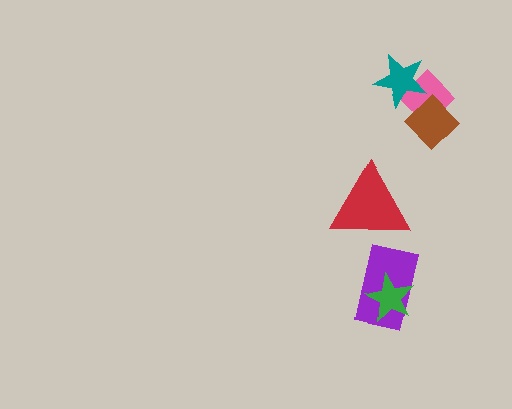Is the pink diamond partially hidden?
Yes, it is partially covered by another shape.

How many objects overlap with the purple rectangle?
1 object overlaps with the purple rectangle.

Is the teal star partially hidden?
No, no other shape covers it.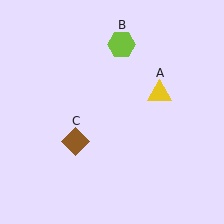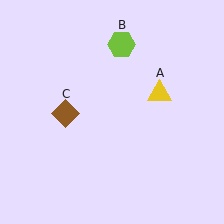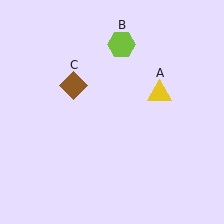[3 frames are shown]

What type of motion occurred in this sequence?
The brown diamond (object C) rotated clockwise around the center of the scene.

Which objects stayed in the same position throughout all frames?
Yellow triangle (object A) and lime hexagon (object B) remained stationary.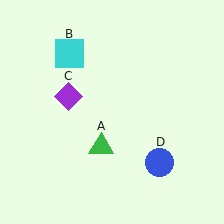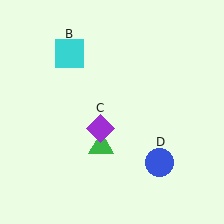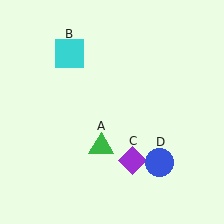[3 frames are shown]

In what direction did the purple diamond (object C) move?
The purple diamond (object C) moved down and to the right.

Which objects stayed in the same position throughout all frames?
Green triangle (object A) and cyan square (object B) and blue circle (object D) remained stationary.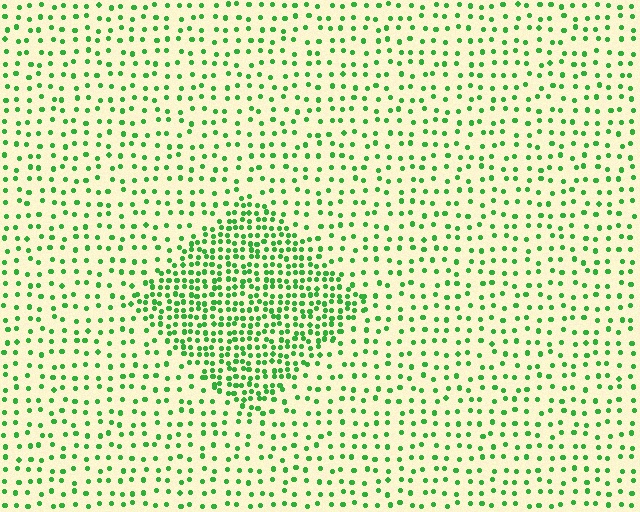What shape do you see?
I see a diamond.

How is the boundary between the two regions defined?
The boundary is defined by a change in element density (approximately 2.4x ratio). All elements are the same color, size, and shape.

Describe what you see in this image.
The image contains small green elements arranged at two different densities. A diamond-shaped region is visible where the elements are more densely packed than the surrounding area.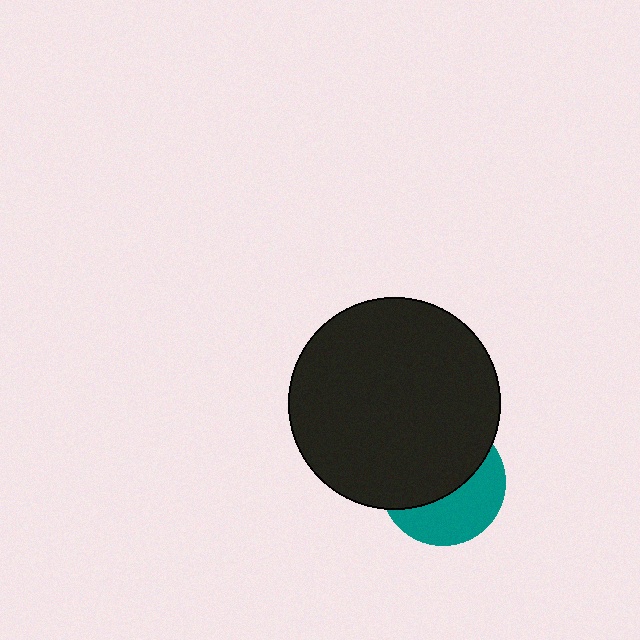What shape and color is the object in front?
The object in front is a black circle.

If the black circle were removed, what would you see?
You would see the complete teal circle.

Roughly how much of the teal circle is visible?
A small part of it is visible (roughly 43%).